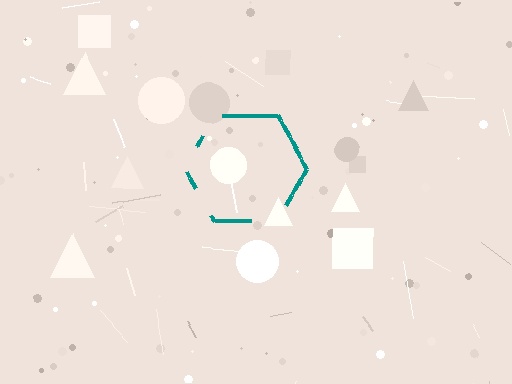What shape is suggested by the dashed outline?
The dashed outline suggests a hexagon.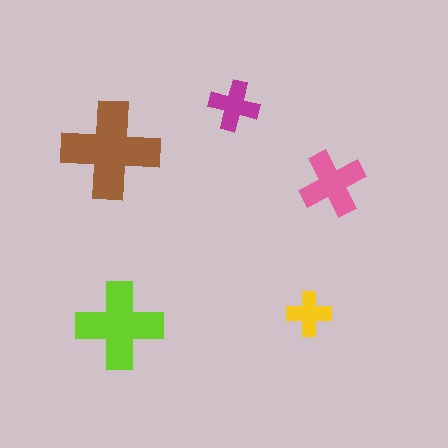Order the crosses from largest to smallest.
the brown one, the lime one, the pink one, the magenta one, the yellow one.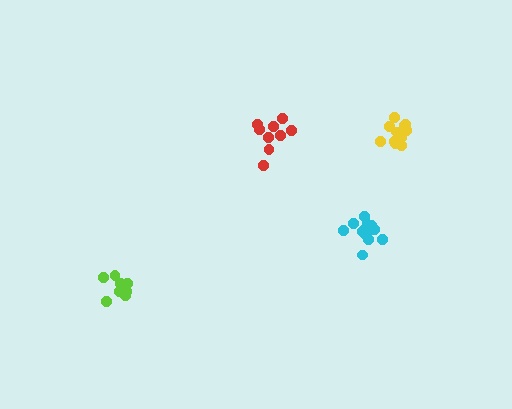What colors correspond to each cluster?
The clusters are colored: yellow, lime, red, cyan.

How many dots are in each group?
Group 1: 11 dots, Group 2: 9 dots, Group 3: 9 dots, Group 4: 12 dots (41 total).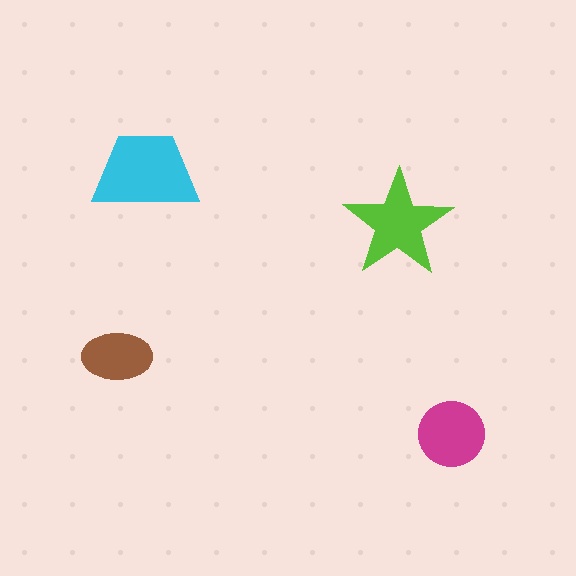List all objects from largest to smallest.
The cyan trapezoid, the lime star, the magenta circle, the brown ellipse.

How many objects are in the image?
There are 4 objects in the image.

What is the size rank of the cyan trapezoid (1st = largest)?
1st.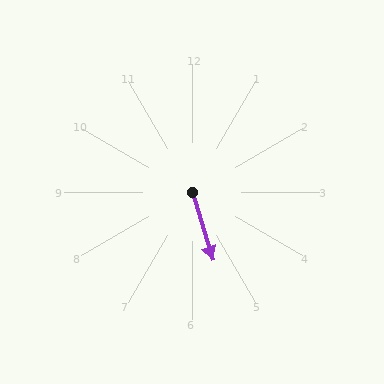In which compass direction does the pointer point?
South.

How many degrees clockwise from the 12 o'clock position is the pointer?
Approximately 163 degrees.